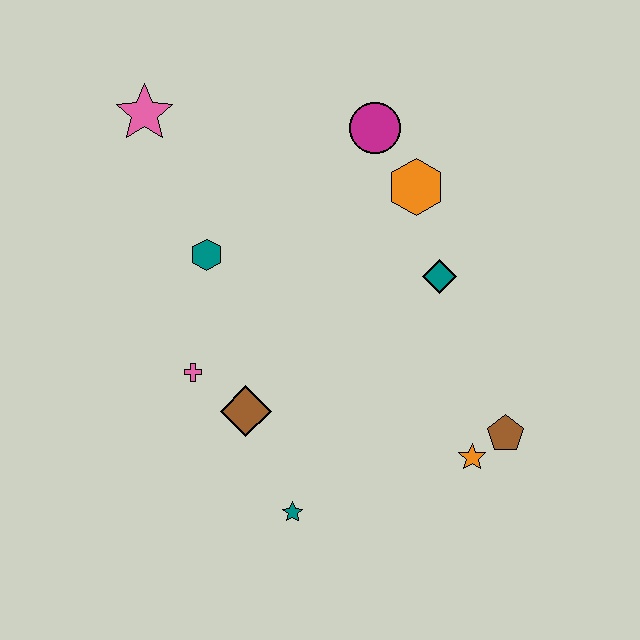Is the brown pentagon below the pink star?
Yes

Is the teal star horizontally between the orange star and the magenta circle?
No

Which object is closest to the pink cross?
The brown diamond is closest to the pink cross.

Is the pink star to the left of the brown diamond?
Yes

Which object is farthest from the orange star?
The pink star is farthest from the orange star.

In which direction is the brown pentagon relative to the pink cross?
The brown pentagon is to the right of the pink cross.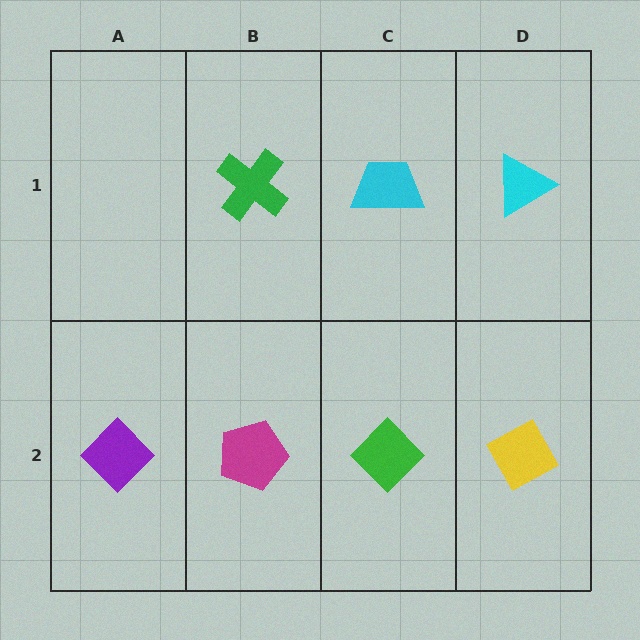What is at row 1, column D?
A cyan triangle.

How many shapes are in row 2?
4 shapes.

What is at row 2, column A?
A purple diamond.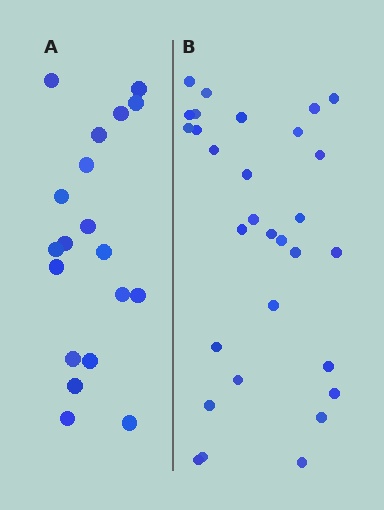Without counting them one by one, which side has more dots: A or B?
Region B (the right region) has more dots.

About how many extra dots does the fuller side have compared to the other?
Region B has roughly 12 or so more dots than region A.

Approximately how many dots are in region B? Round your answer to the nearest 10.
About 30 dots.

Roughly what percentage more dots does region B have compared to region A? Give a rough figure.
About 60% more.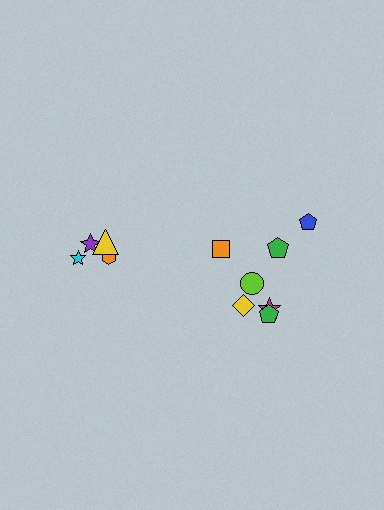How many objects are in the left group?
There are 4 objects.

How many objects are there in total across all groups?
There are 11 objects.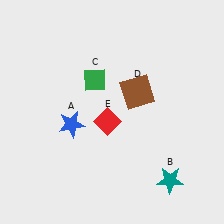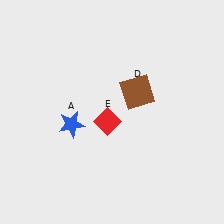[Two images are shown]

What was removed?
The teal star (B), the green diamond (C) were removed in Image 2.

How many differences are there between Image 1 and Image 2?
There are 2 differences between the two images.